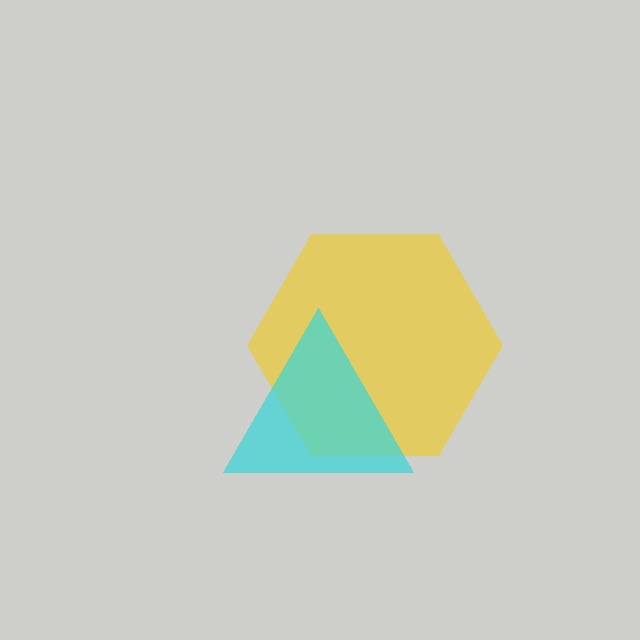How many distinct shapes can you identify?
There are 2 distinct shapes: a yellow hexagon, a cyan triangle.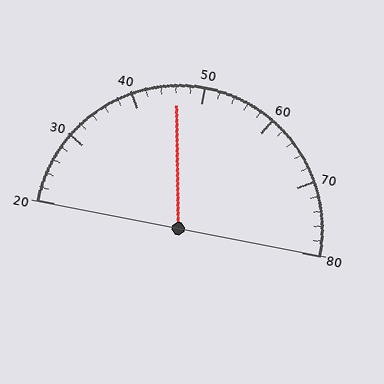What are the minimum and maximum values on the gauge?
The gauge ranges from 20 to 80.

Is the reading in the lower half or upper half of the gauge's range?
The reading is in the lower half of the range (20 to 80).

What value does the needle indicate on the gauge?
The needle indicates approximately 46.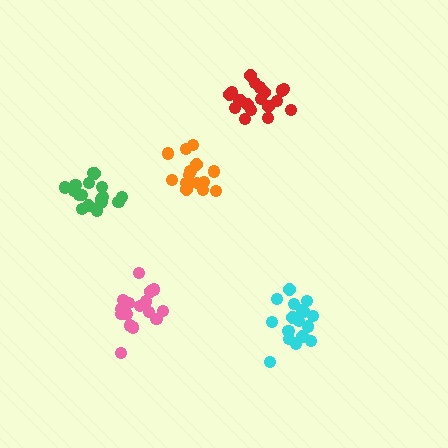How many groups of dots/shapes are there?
There are 5 groups.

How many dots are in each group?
Group 1: 19 dots, Group 2: 17 dots, Group 3: 14 dots, Group 4: 16 dots, Group 5: 18 dots (84 total).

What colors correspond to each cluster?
The clusters are colored: red, cyan, orange, pink, green.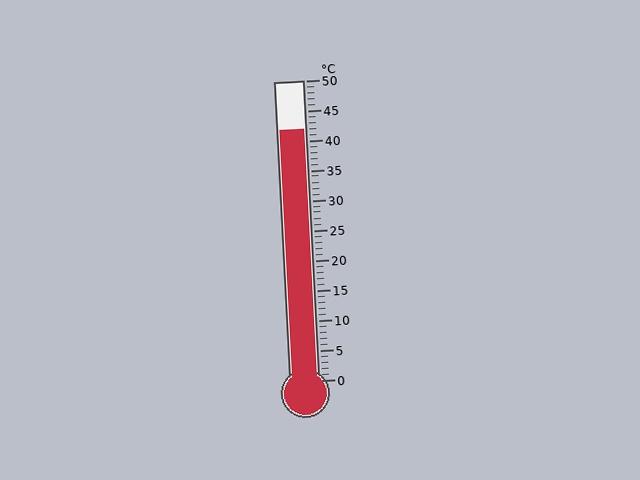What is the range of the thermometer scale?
The thermometer scale ranges from 0°C to 50°C.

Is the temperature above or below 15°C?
The temperature is above 15°C.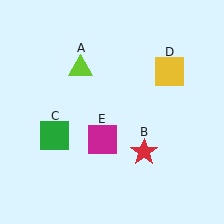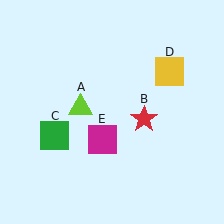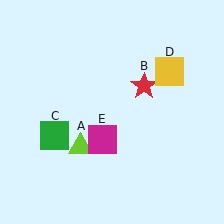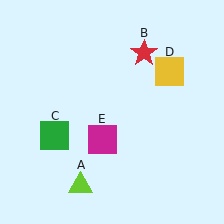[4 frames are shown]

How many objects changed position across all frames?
2 objects changed position: lime triangle (object A), red star (object B).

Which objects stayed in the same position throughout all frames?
Green square (object C) and yellow square (object D) and magenta square (object E) remained stationary.